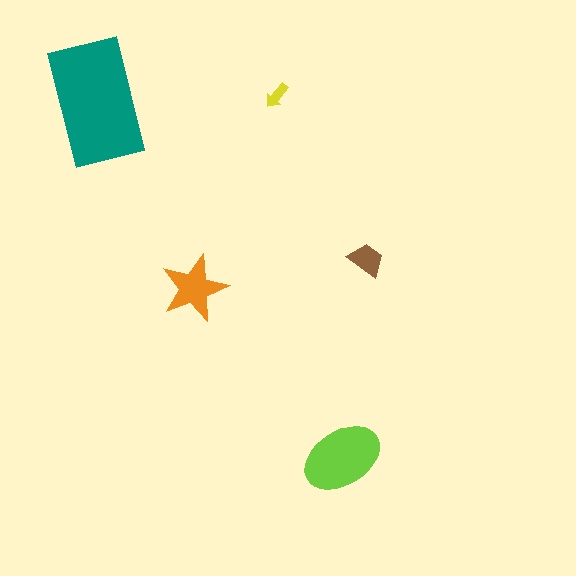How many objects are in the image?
There are 5 objects in the image.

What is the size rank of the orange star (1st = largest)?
3rd.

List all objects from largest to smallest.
The teal rectangle, the lime ellipse, the orange star, the brown trapezoid, the yellow arrow.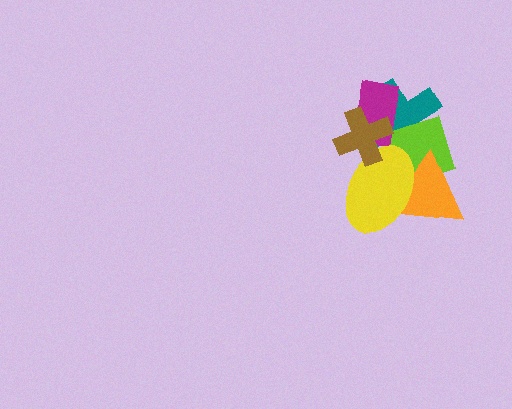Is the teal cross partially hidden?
Yes, it is partially covered by another shape.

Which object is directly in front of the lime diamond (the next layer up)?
The orange triangle is directly in front of the lime diamond.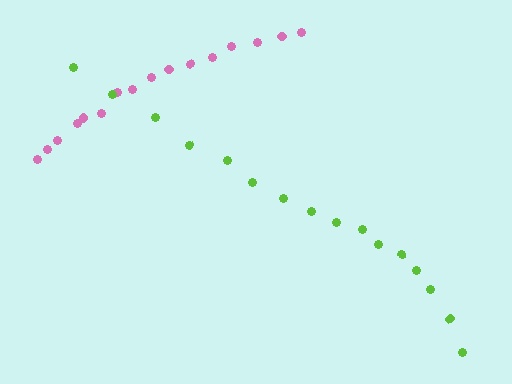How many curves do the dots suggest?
There are 2 distinct paths.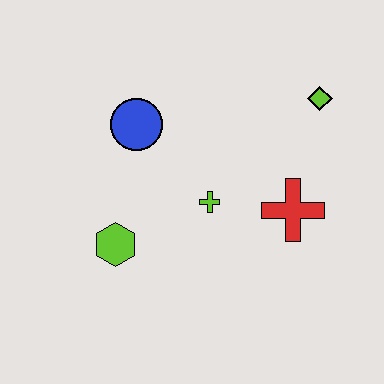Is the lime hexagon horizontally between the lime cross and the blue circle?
No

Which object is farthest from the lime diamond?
The lime hexagon is farthest from the lime diamond.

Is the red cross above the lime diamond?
No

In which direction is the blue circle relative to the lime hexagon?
The blue circle is above the lime hexagon.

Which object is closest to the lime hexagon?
The lime cross is closest to the lime hexagon.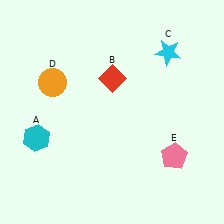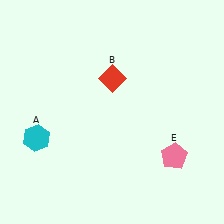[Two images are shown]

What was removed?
The orange circle (D), the cyan star (C) were removed in Image 2.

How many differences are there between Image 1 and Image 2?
There are 2 differences between the two images.